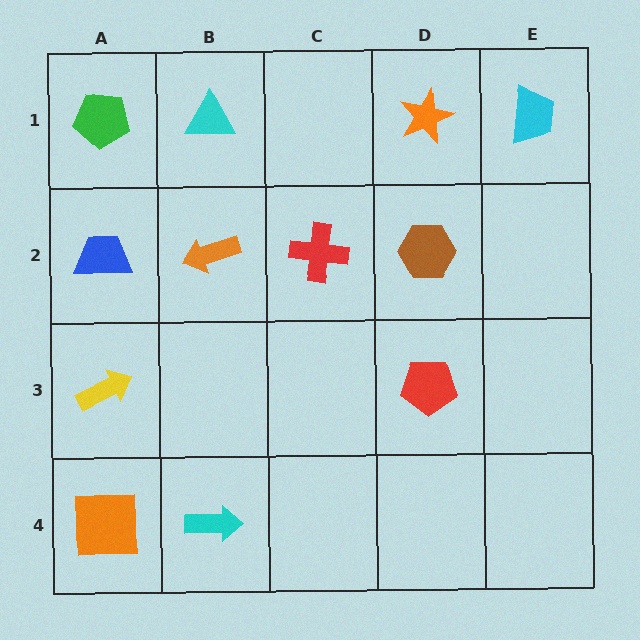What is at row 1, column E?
A cyan trapezoid.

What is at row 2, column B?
An orange arrow.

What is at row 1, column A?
A green pentagon.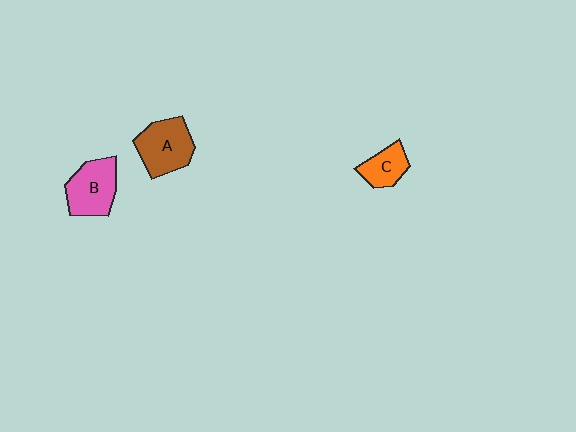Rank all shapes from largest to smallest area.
From largest to smallest: A (brown), B (pink), C (orange).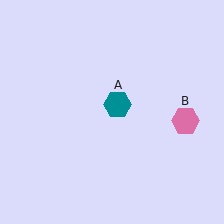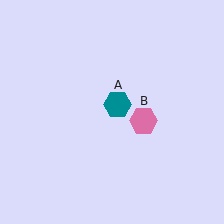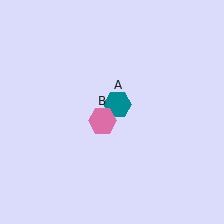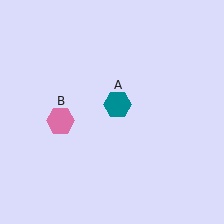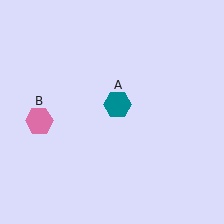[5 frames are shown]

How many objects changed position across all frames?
1 object changed position: pink hexagon (object B).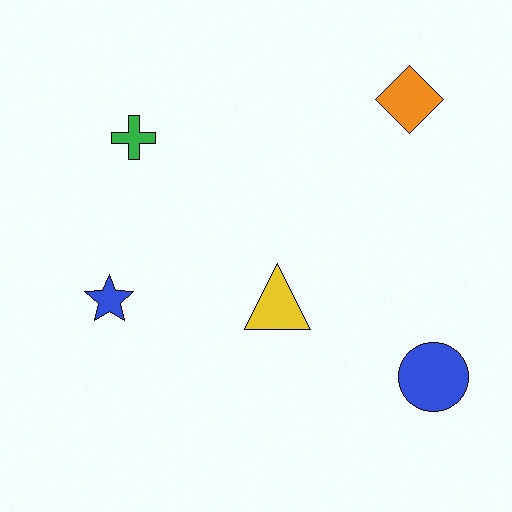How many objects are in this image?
There are 5 objects.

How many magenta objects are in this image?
There are no magenta objects.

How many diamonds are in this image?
There is 1 diamond.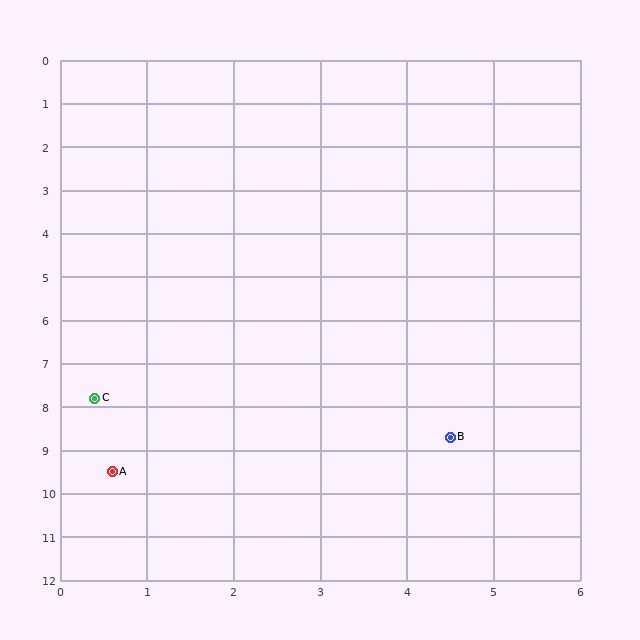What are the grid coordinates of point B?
Point B is at approximately (4.5, 8.7).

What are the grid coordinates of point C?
Point C is at approximately (0.4, 7.8).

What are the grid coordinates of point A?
Point A is at approximately (0.6, 9.5).